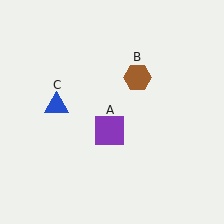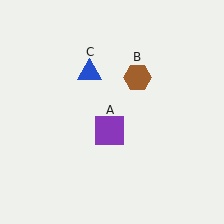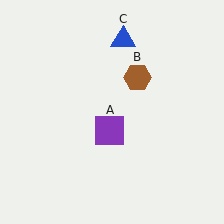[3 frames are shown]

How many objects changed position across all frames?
1 object changed position: blue triangle (object C).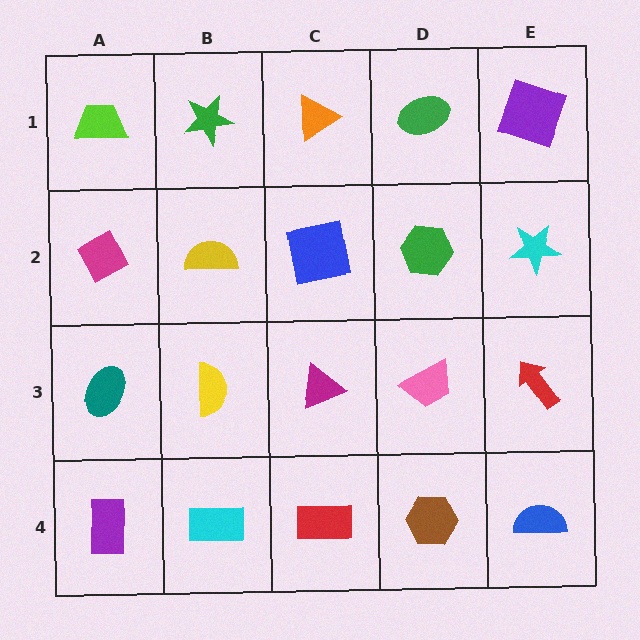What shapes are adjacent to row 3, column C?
A blue square (row 2, column C), a red rectangle (row 4, column C), a yellow semicircle (row 3, column B), a pink trapezoid (row 3, column D).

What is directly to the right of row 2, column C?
A green hexagon.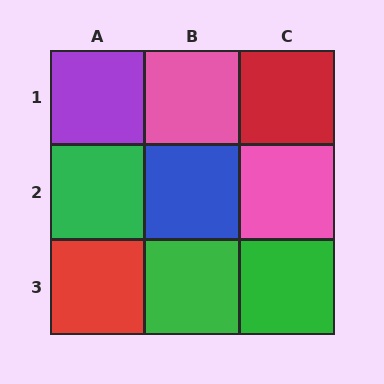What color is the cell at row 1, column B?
Pink.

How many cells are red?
2 cells are red.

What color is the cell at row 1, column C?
Red.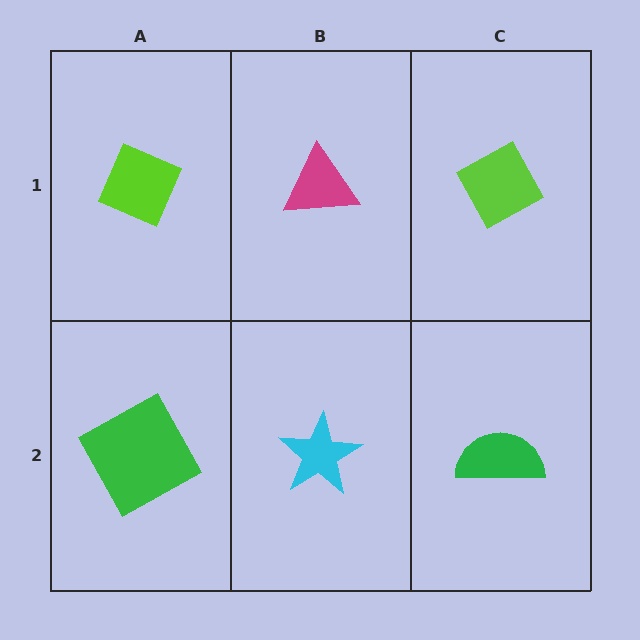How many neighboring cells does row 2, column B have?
3.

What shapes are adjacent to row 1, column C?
A green semicircle (row 2, column C), a magenta triangle (row 1, column B).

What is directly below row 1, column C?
A green semicircle.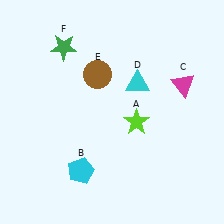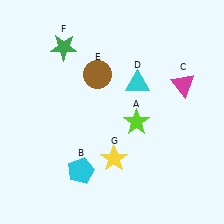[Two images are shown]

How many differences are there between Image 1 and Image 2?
There is 1 difference between the two images.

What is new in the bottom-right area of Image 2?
A yellow star (G) was added in the bottom-right area of Image 2.